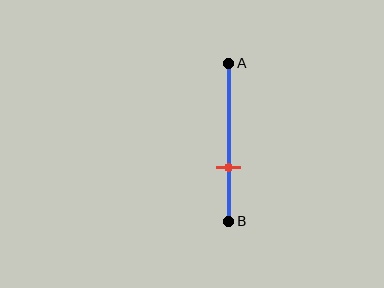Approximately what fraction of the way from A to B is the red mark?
The red mark is approximately 65% of the way from A to B.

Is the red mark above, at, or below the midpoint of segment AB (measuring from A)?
The red mark is below the midpoint of segment AB.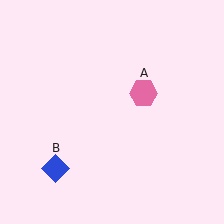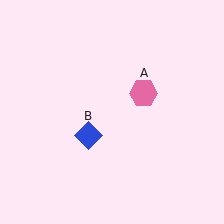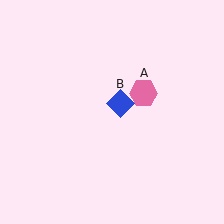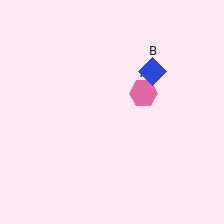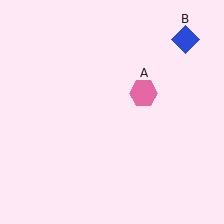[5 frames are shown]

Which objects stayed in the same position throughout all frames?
Pink hexagon (object A) remained stationary.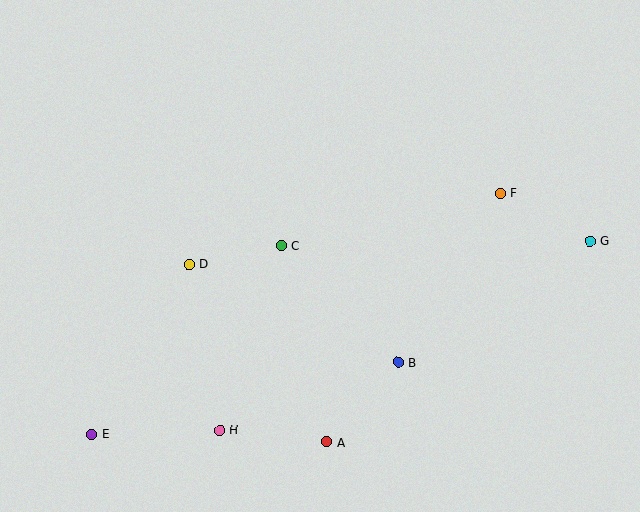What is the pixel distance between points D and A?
The distance between D and A is 225 pixels.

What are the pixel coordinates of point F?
Point F is at (500, 193).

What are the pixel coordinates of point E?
Point E is at (92, 434).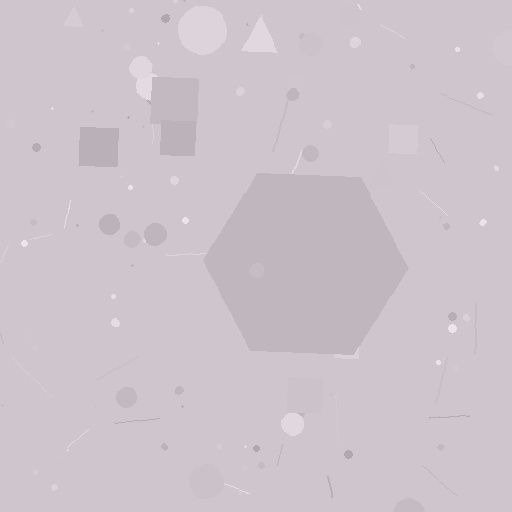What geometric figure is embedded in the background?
A hexagon is embedded in the background.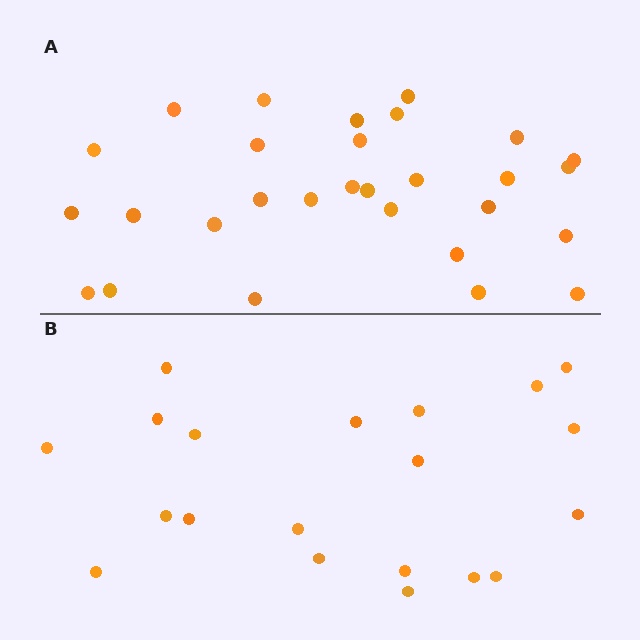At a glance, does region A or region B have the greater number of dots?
Region A (the top region) has more dots.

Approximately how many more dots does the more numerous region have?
Region A has roughly 8 or so more dots than region B.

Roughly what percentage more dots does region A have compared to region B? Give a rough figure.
About 45% more.